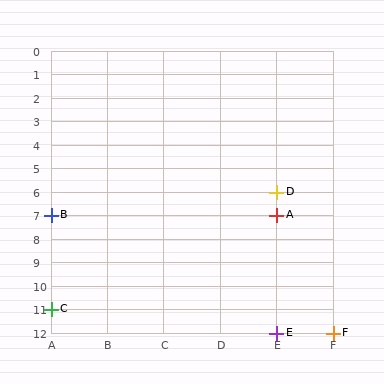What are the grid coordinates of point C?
Point C is at grid coordinates (A, 11).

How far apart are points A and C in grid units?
Points A and C are 4 columns and 4 rows apart (about 5.7 grid units diagonally).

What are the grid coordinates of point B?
Point B is at grid coordinates (A, 7).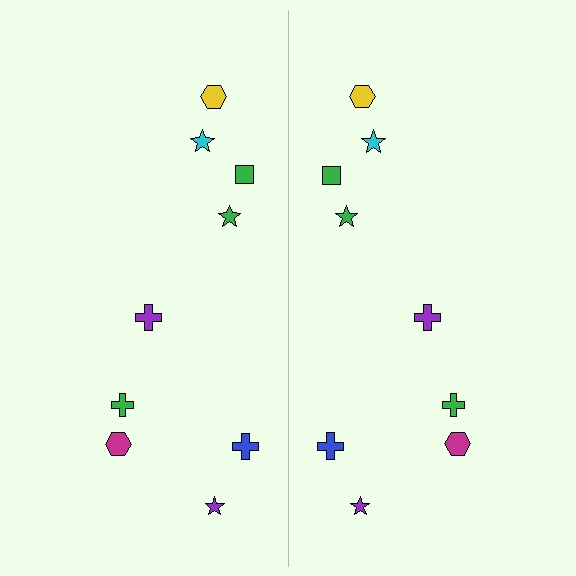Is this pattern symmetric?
Yes, this pattern has bilateral (reflection) symmetry.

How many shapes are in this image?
There are 18 shapes in this image.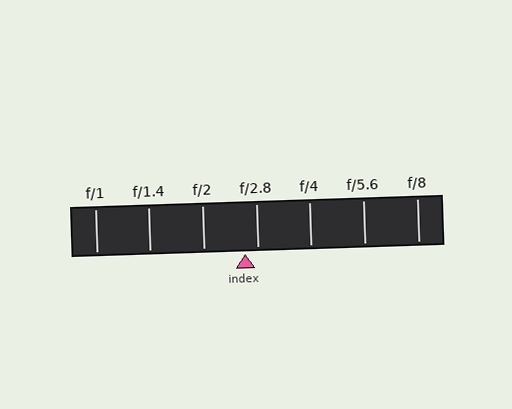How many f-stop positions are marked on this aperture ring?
There are 7 f-stop positions marked.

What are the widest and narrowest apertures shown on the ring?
The widest aperture shown is f/1 and the narrowest is f/8.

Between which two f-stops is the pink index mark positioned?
The index mark is between f/2 and f/2.8.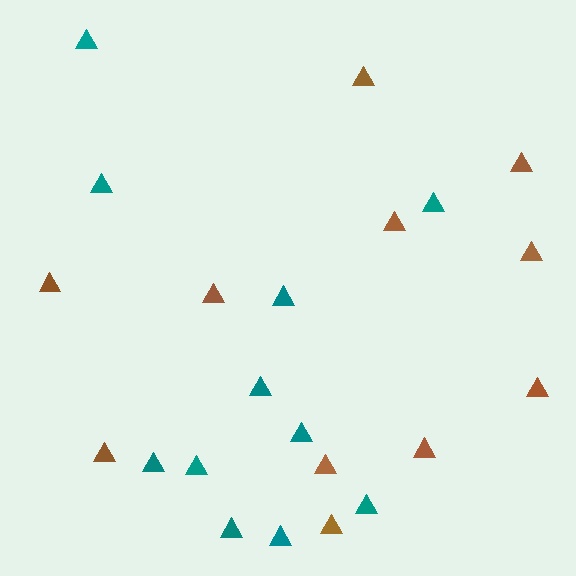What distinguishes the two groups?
There are 2 groups: one group of brown triangles (11) and one group of teal triangles (11).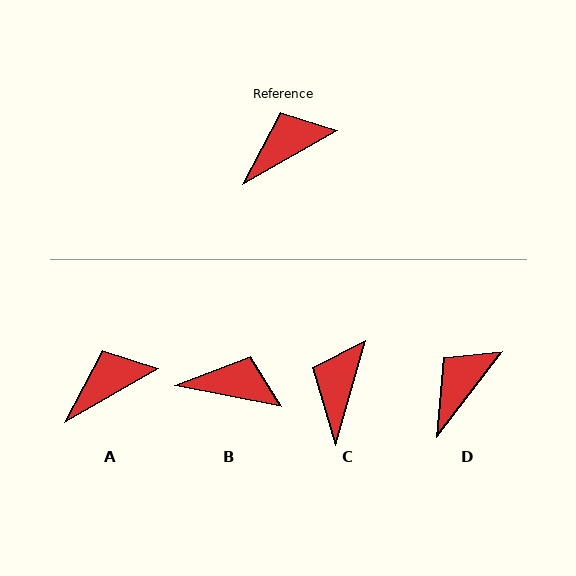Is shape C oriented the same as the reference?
No, it is off by about 44 degrees.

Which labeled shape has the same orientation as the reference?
A.